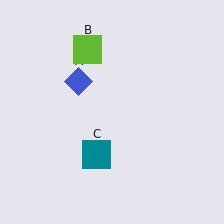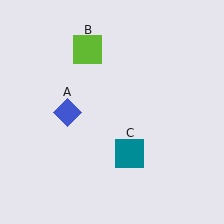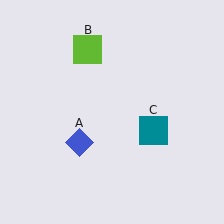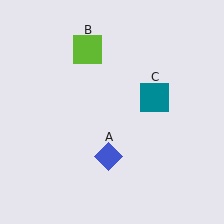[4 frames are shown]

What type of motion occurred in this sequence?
The blue diamond (object A), teal square (object C) rotated counterclockwise around the center of the scene.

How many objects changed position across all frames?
2 objects changed position: blue diamond (object A), teal square (object C).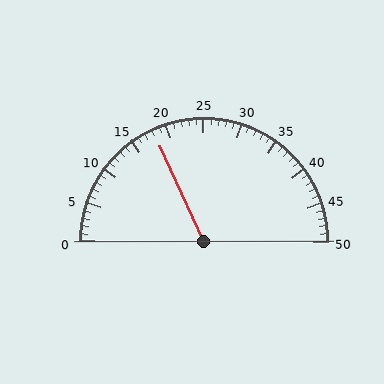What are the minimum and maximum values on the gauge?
The gauge ranges from 0 to 50.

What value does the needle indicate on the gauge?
The needle indicates approximately 18.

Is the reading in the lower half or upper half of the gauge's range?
The reading is in the lower half of the range (0 to 50).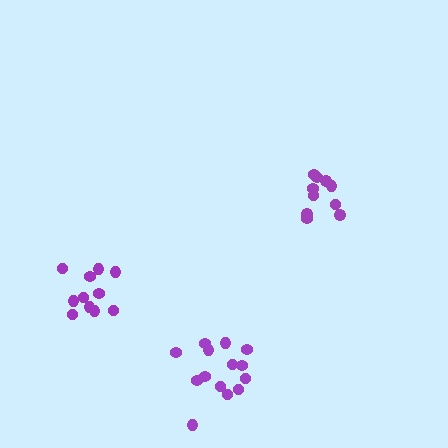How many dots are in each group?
Group 1: 10 dots, Group 2: 14 dots, Group 3: 11 dots (35 total).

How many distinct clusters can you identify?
There are 3 distinct clusters.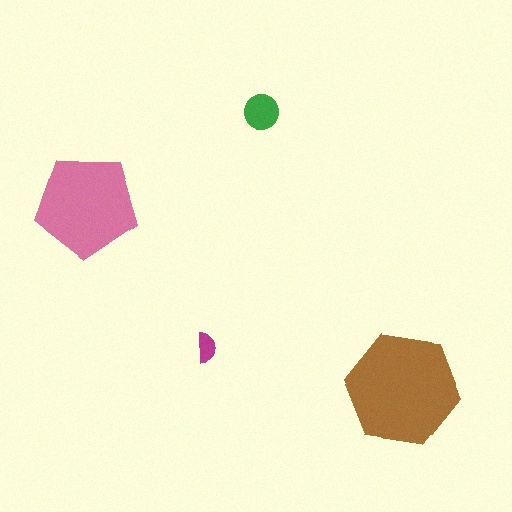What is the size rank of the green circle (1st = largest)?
3rd.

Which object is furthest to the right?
The brown hexagon is rightmost.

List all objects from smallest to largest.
The magenta semicircle, the green circle, the pink pentagon, the brown hexagon.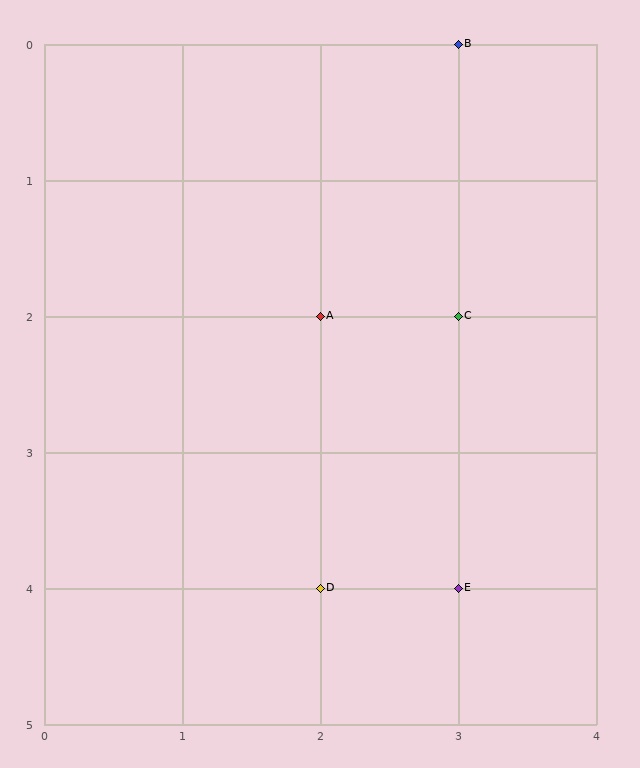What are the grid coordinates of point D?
Point D is at grid coordinates (2, 4).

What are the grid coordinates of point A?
Point A is at grid coordinates (2, 2).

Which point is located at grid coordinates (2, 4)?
Point D is at (2, 4).